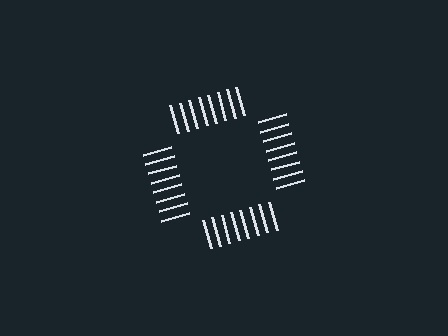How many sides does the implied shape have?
4 sides — the line-ends trace a square.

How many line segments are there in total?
32 — 8 along each of the 4 edges.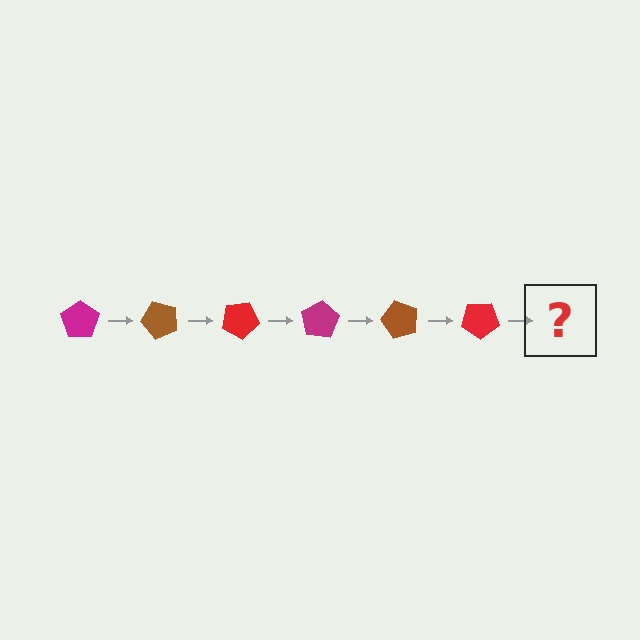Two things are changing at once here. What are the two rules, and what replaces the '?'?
The two rules are that it rotates 50 degrees each step and the color cycles through magenta, brown, and red. The '?' should be a magenta pentagon, rotated 300 degrees from the start.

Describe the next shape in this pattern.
It should be a magenta pentagon, rotated 300 degrees from the start.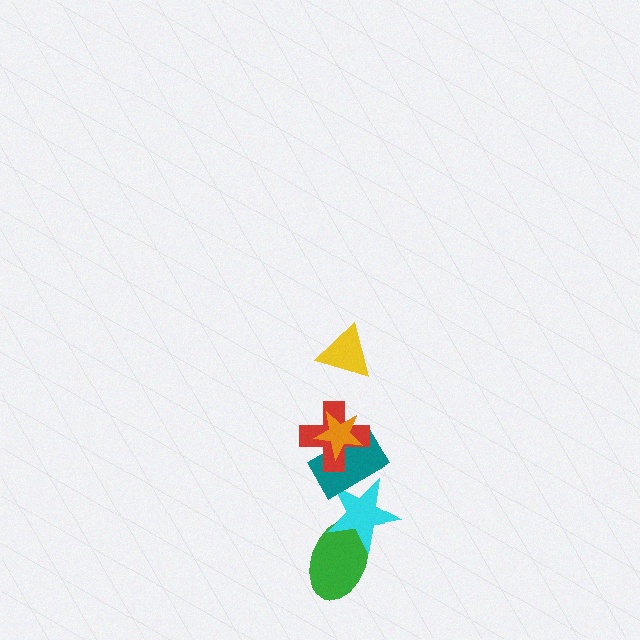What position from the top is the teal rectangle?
The teal rectangle is 4th from the top.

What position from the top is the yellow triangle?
The yellow triangle is 1st from the top.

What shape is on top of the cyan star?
The teal rectangle is on top of the cyan star.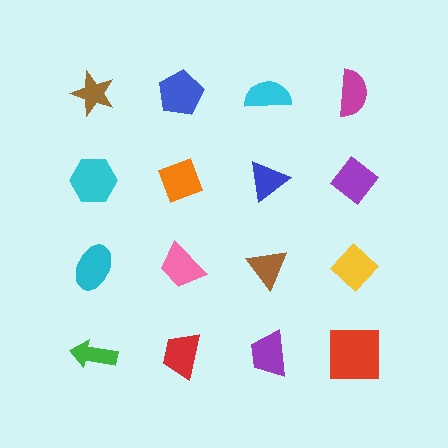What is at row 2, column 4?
A purple diamond.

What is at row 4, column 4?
A red square.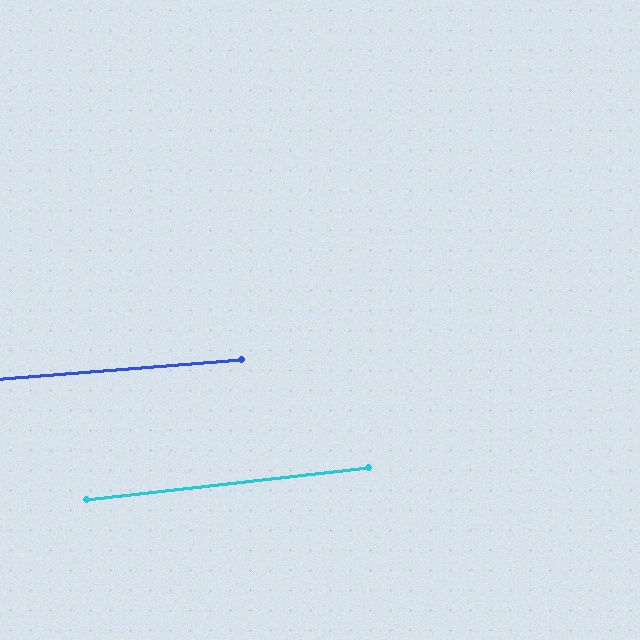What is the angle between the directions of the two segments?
Approximately 2 degrees.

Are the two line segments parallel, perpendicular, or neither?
Parallel — their directions differ by only 1.8°.